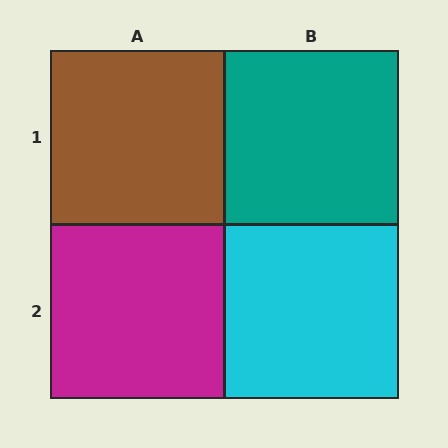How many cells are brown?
1 cell is brown.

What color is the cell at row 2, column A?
Magenta.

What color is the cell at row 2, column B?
Cyan.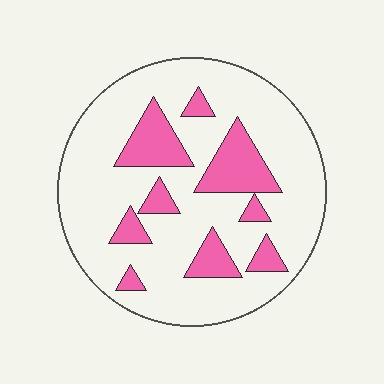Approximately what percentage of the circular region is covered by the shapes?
Approximately 20%.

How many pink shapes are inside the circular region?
9.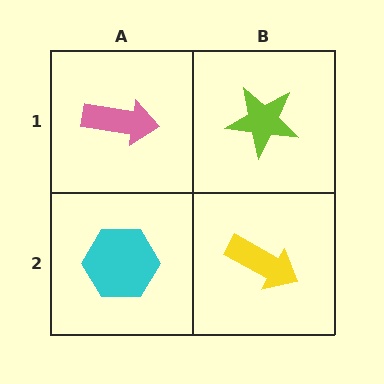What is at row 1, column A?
A pink arrow.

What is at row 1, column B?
A lime star.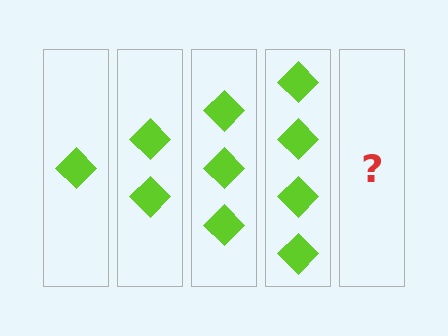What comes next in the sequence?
The next element should be 5 diamonds.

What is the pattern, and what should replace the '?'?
The pattern is that each step adds one more diamond. The '?' should be 5 diamonds.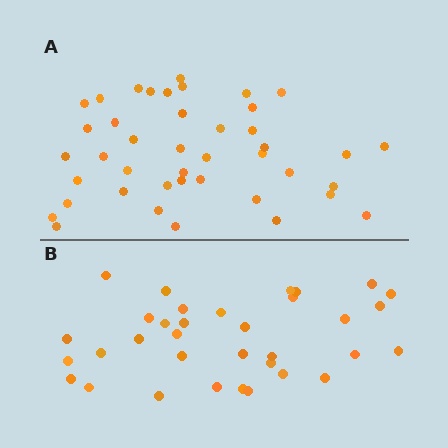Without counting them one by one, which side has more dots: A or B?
Region A (the top region) has more dots.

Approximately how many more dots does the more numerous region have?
Region A has roughly 8 or so more dots than region B.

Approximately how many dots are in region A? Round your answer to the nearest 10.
About 40 dots. (The exact count is 42, which rounds to 40.)